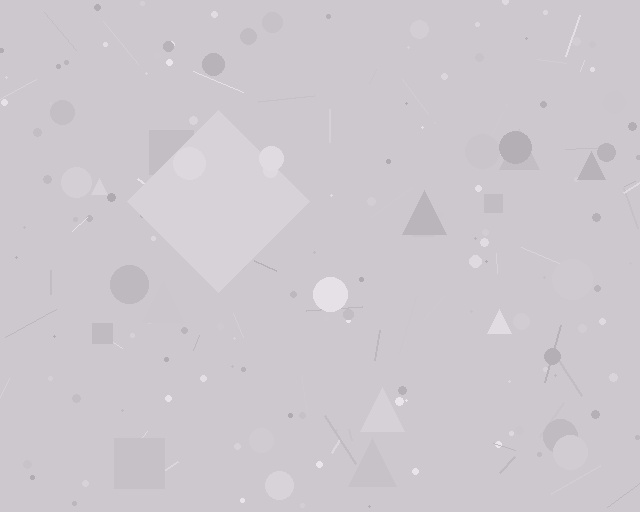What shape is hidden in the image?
A diamond is hidden in the image.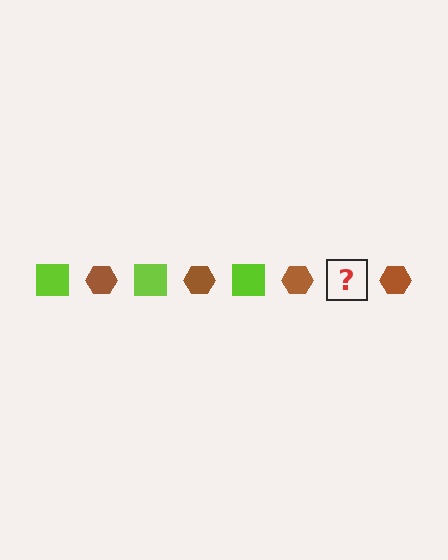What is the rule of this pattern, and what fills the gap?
The rule is that the pattern alternates between lime square and brown hexagon. The gap should be filled with a lime square.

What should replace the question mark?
The question mark should be replaced with a lime square.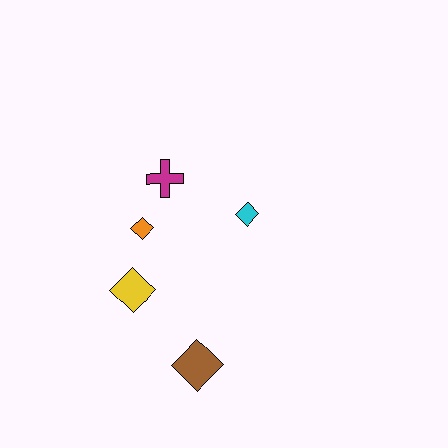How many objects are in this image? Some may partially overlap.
There are 5 objects.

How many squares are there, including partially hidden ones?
There are no squares.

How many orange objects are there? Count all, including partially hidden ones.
There is 1 orange object.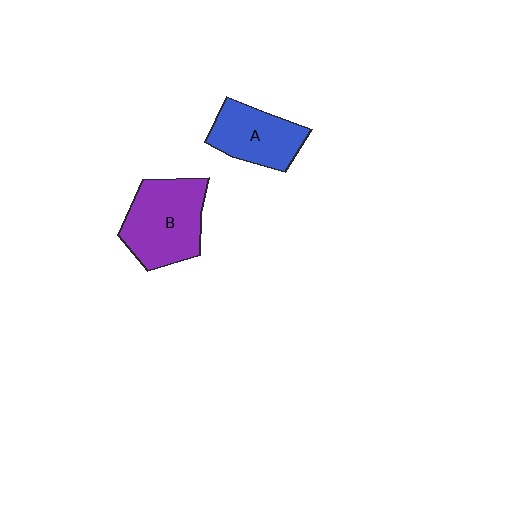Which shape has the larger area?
Shape B (purple).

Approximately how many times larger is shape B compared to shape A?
Approximately 1.3 times.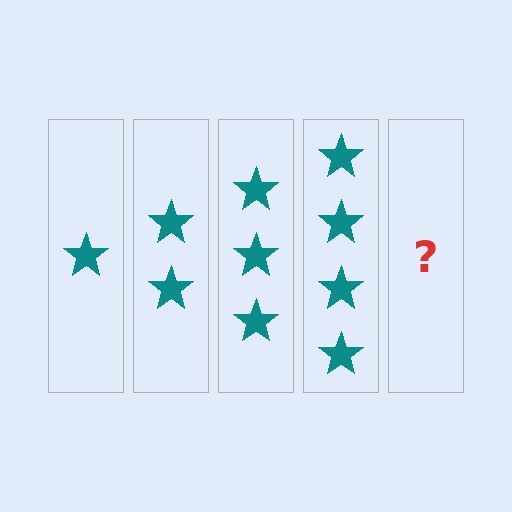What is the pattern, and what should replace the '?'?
The pattern is that each step adds one more star. The '?' should be 5 stars.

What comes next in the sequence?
The next element should be 5 stars.